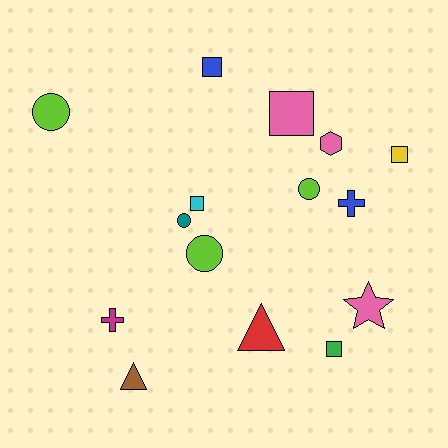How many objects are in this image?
There are 15 objects.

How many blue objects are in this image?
There are 2 blue objects.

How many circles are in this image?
There are 4 circles.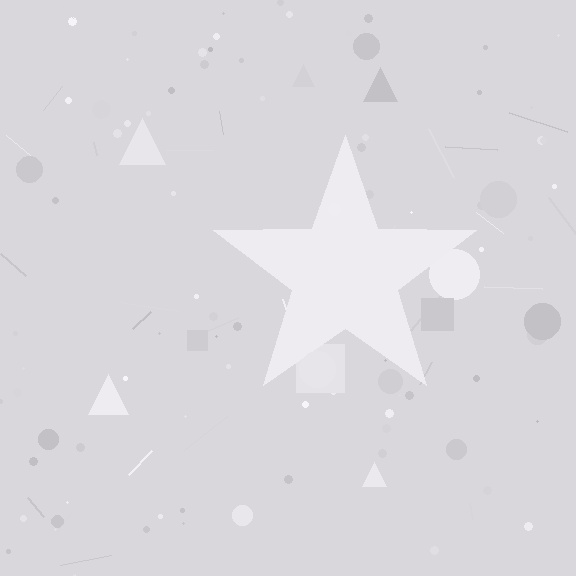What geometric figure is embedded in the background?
A star is embedded in the background.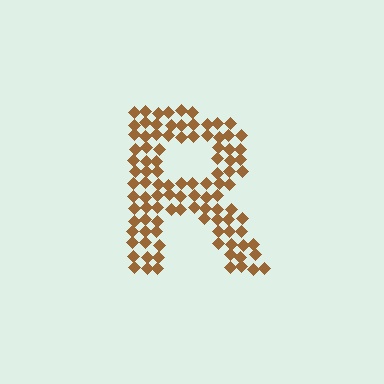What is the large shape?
The large shape is the letter R.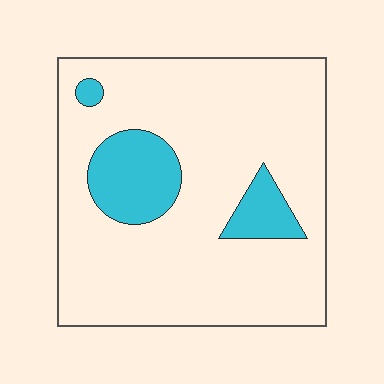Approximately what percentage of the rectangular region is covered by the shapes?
Approximately 15%.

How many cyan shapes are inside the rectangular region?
3.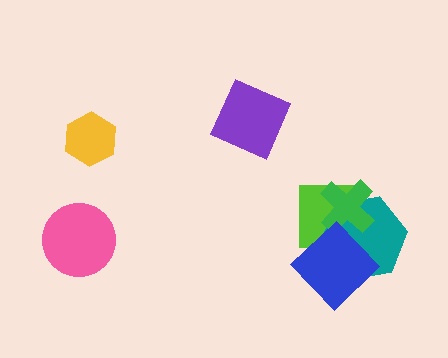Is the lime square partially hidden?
Yes, it is partially covered by another shape.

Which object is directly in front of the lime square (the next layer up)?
The teal hexagon is directly in front of the lime square.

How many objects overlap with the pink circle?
0 objects overlap with the pink circle.